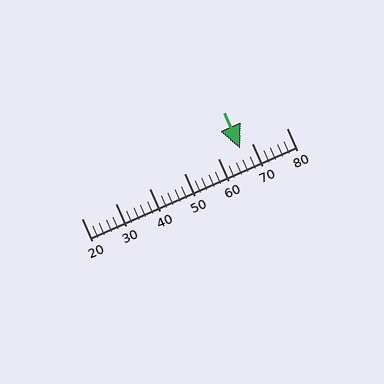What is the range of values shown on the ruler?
The ruler shows values from 20 to 80.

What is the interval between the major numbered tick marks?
The major tick marks are spaced 10 units apart.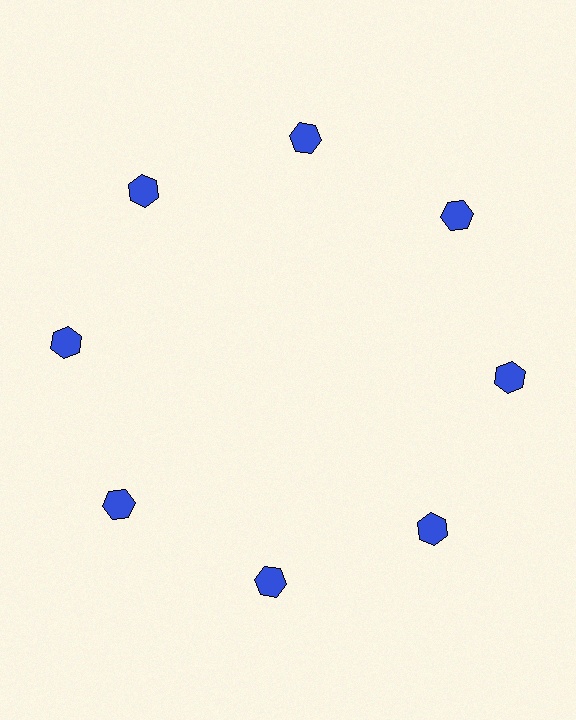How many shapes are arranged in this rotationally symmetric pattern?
There are 8 shapes, arranged in 8 groups of 1.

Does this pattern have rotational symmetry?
Yes, this pattern has 8-fold rotational symmetry. It looks the same after rotating 45 degrees around the center.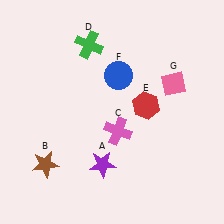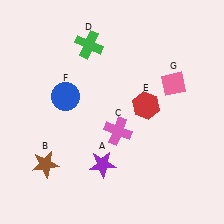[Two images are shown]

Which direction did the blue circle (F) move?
The blue circle (F) moved left.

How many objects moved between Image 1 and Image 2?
1 object moved between the two images.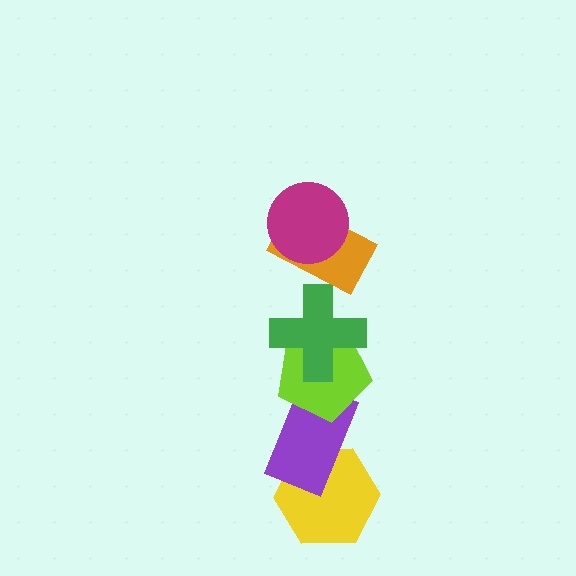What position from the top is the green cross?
The green cross is 3rd from the top.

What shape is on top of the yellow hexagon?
The purple rectangle is on top of the yellow hexagon.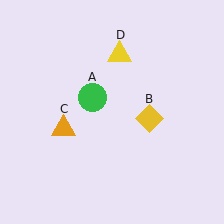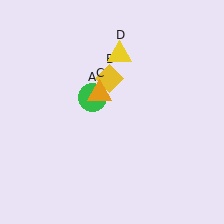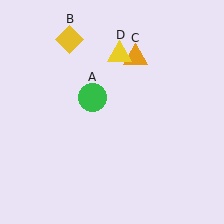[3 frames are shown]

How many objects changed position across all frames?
2 objects changed position: yellow diamond (object B), orange triangle (object C).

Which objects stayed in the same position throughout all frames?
Green circle (object A) and yellow triangle (object D) remained stationary.